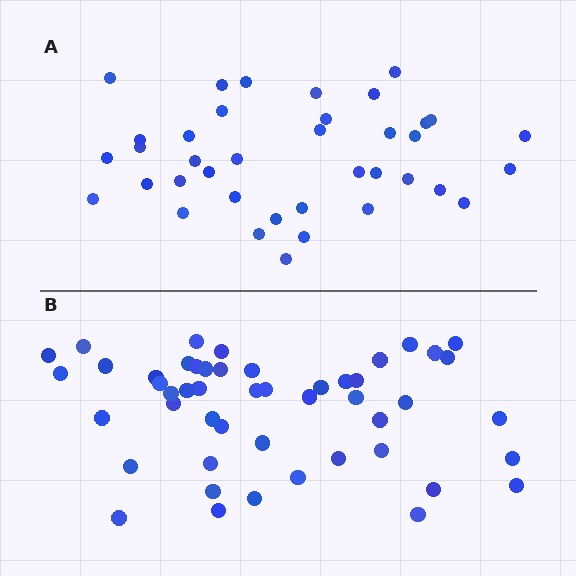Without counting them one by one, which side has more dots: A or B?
Region B (the bottom region) has more dots.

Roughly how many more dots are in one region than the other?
Region B has roughly 12 or so more dots than region A.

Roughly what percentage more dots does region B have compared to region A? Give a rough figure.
About 30% more.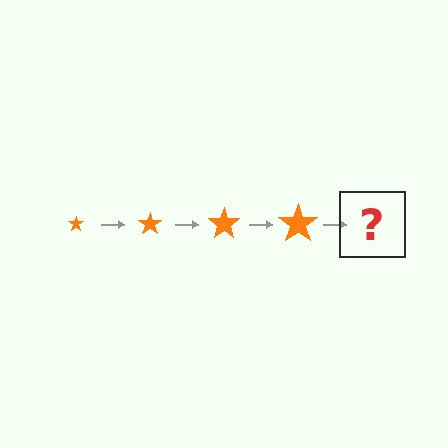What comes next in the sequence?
The next element should be an orange star, larger than the previous one.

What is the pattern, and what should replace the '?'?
The pattern is that the star gets progressively larger each step. The '?' should be an orange star, larger than the previous one.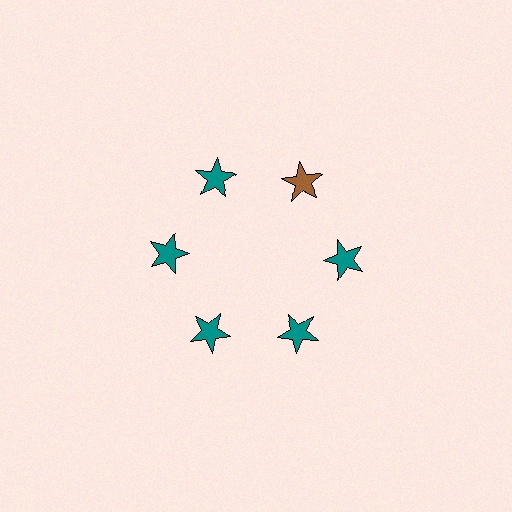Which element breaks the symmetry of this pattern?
The brown star at roughly the 1 o'clock position breaks the symmetry. All other shapes are teal stars.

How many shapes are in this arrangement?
There are 6 shapes arranged in a ring pattern.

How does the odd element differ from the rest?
It has a different color: brown instead of teal.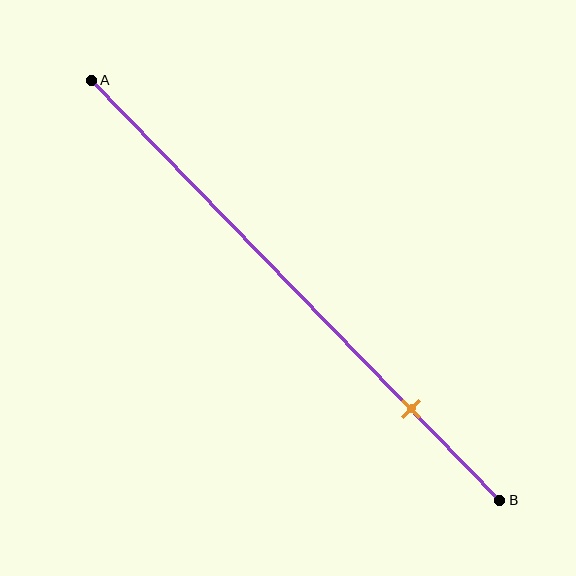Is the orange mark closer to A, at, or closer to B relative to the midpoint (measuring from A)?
The orange mark is closer to point B than the midpoint of segment AB.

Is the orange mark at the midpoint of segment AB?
No, the mark is at about 80% from A, not at the 50% midpoint.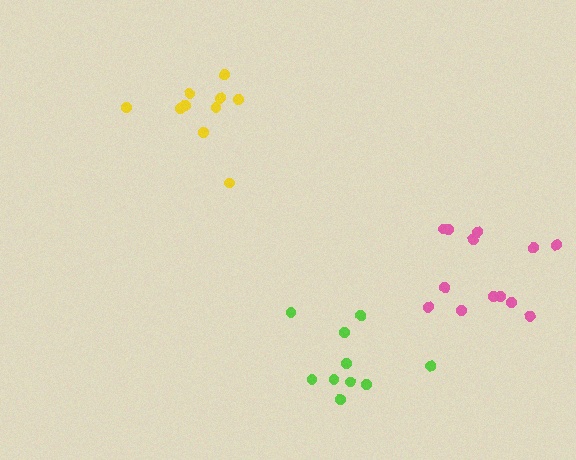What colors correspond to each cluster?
The clusters are colored: yellow, lime, pink.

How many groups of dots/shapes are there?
There are 3 groups.